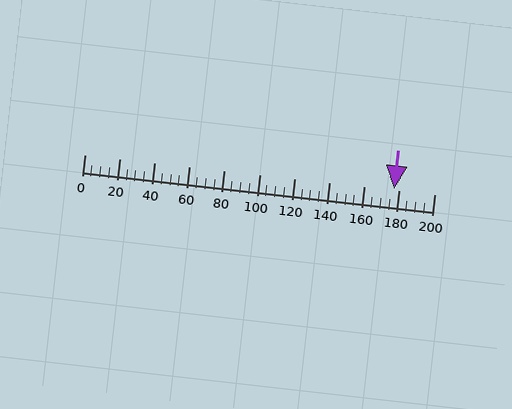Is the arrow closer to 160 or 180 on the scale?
The arrow is closer to 180.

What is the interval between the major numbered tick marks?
The major tick marks are spaced 20 units apart.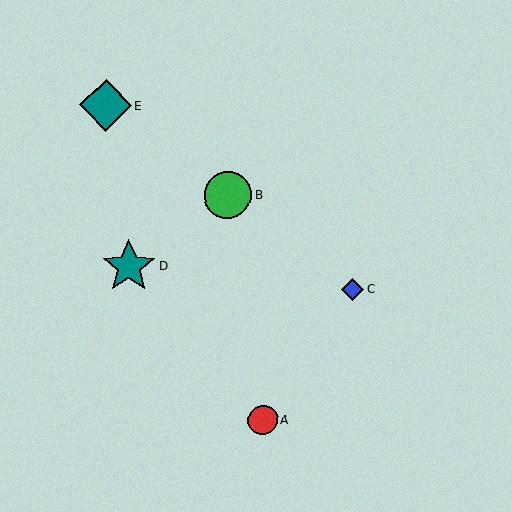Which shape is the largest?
The teal star (labeled D) is the largest.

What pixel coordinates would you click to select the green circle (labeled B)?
Click at (228, 195) to select the green circle B.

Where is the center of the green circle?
The center of the green circle is at (228, 195).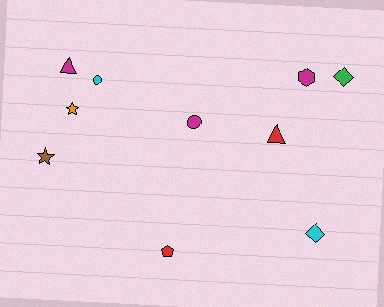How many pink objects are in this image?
There are no pink objects.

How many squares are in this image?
There are no squares.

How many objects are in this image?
There are 10 objects.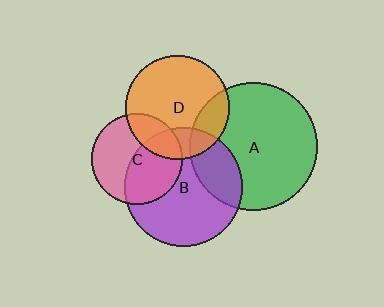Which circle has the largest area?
Circle A (green).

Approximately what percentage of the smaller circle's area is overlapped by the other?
Approximately 20%.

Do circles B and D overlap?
Yes.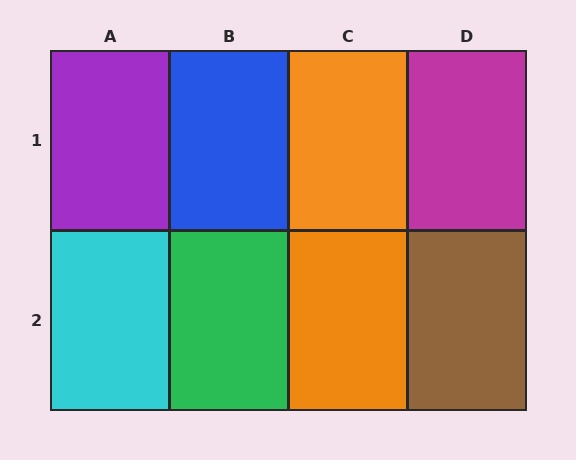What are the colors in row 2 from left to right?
Cyan, green, orange, brown.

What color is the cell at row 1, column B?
Blue.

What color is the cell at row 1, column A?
Purple.